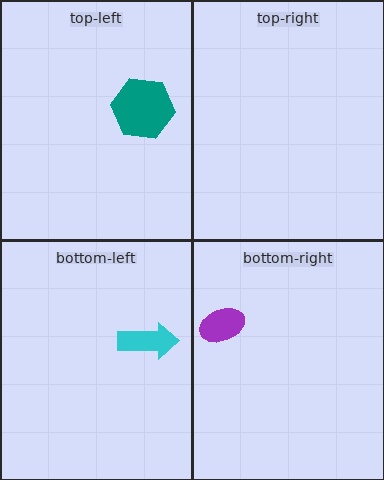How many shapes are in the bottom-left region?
1.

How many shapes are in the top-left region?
1.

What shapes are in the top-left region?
The teal hexagon.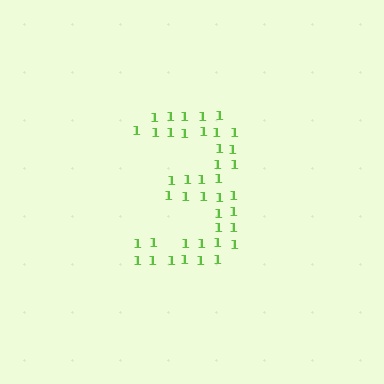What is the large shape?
The large shape is the digit 3.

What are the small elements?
The small elements are digit 1's.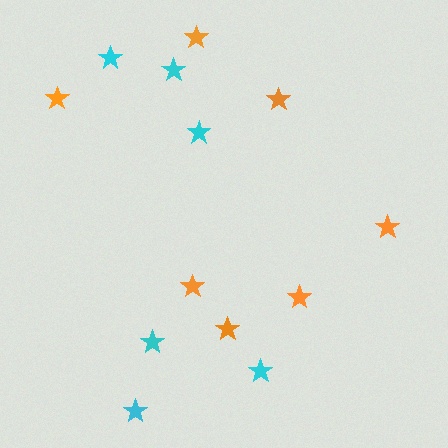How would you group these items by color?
There are 2 groups: one group of cyan stars (6) and one group of orange stars (7).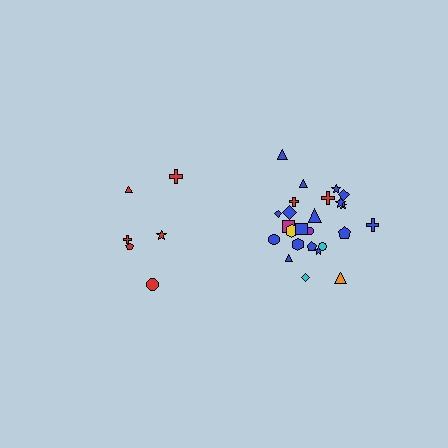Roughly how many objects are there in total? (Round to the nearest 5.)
Roughly 30 objects in total.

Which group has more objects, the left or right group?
The right group.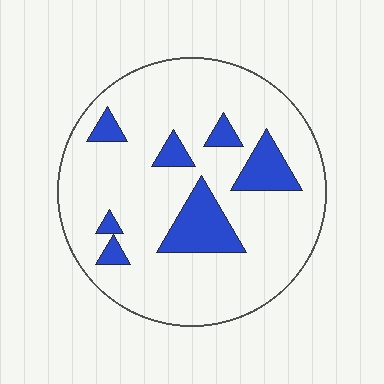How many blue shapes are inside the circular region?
7.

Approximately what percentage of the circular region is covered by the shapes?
Approximately 15%.